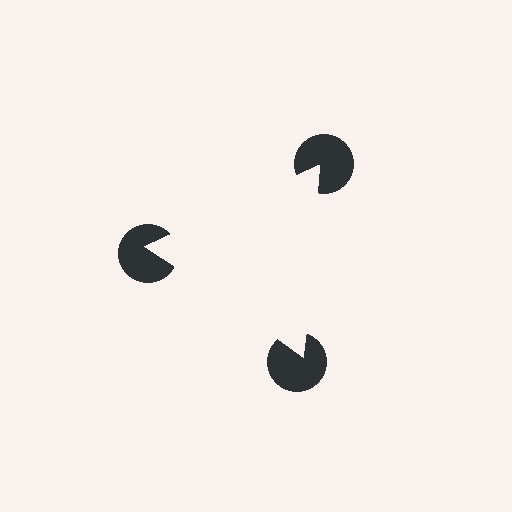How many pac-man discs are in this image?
There are 3 — one at each vertex of the illusory triangle.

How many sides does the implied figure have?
3 sides.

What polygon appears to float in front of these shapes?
An illusory triangle — its edges are inferred from the aligned wedge cuts in the pac-man discs, not physically drawn.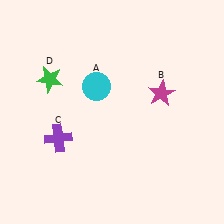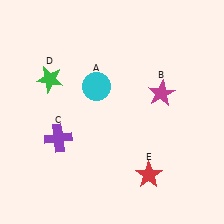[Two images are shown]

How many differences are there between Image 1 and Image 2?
There is 1 difference between the two images.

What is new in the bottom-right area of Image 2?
A red star (E) was added in the bottom-right area of Image 2.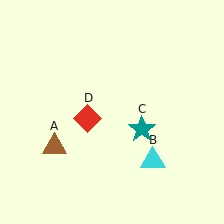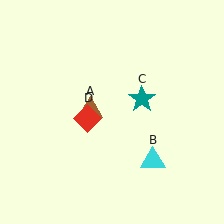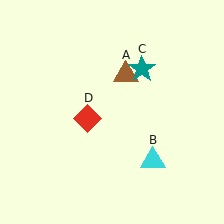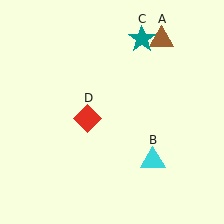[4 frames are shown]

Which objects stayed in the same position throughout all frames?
Cyan triangle (object B) and red diamond (object D) remained stationary.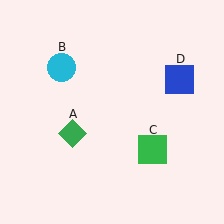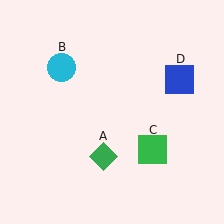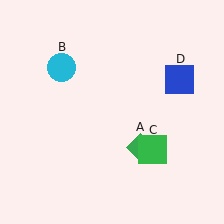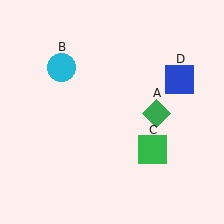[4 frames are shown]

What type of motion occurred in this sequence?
The green diamond (object A) rotated counterclockwise around the center of the scene.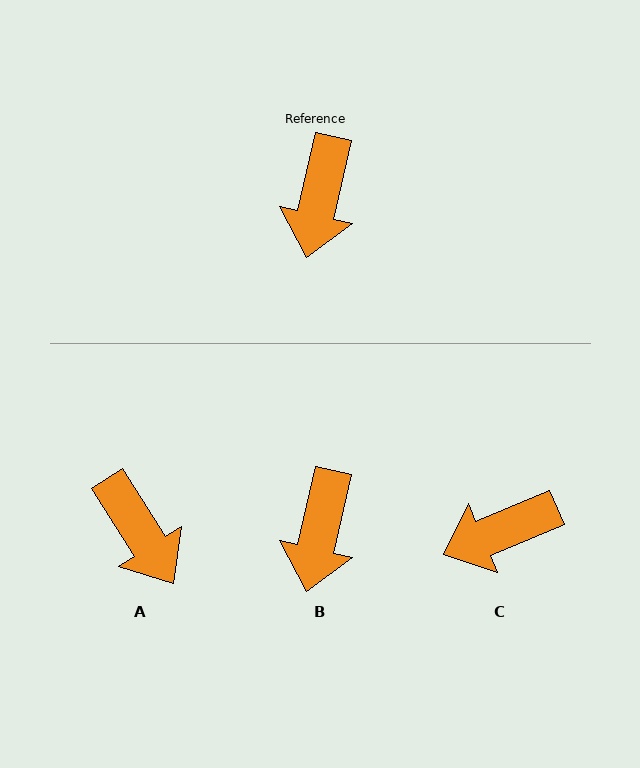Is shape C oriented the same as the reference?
No, it is off by about 55 degrees.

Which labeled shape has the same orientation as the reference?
B.